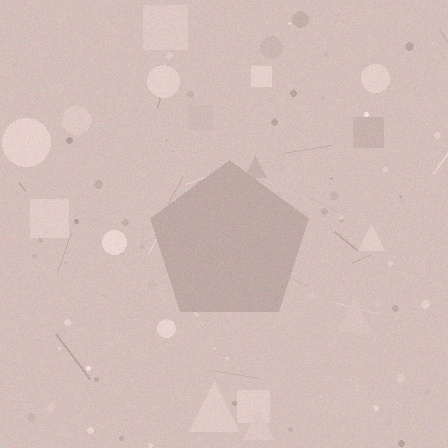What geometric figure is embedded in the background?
A pentagon is embedded in the background.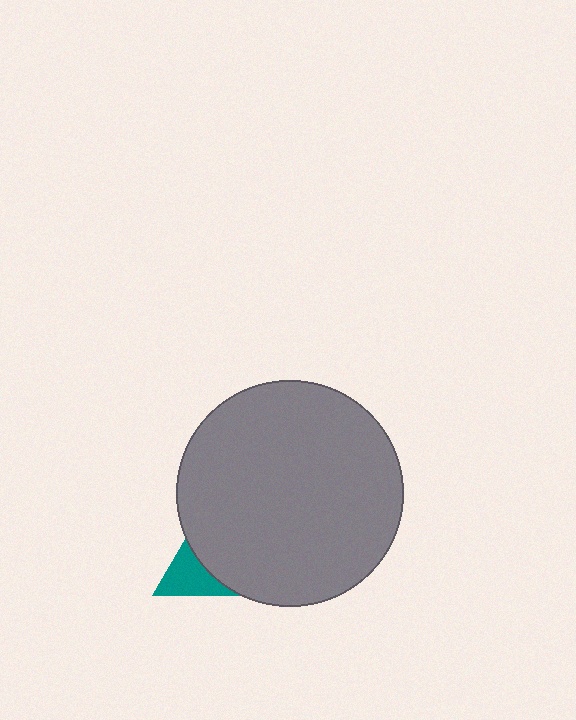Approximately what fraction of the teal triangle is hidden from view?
Roughly 63% of the teal triangle is hidden behind the gray circle.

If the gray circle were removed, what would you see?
You would see the complete teal triangle.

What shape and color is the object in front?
The object in front is a gray circle.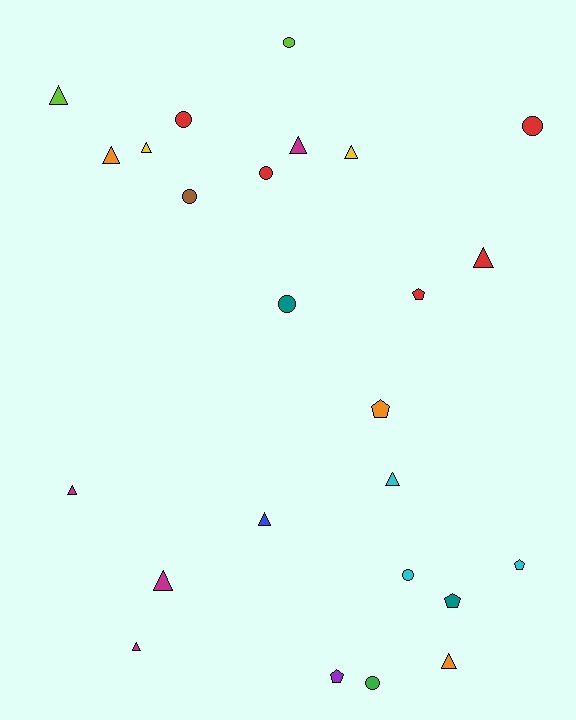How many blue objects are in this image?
There is 1 blue object.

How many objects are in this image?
There are 25 objects.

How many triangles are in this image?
There are 12 triangles.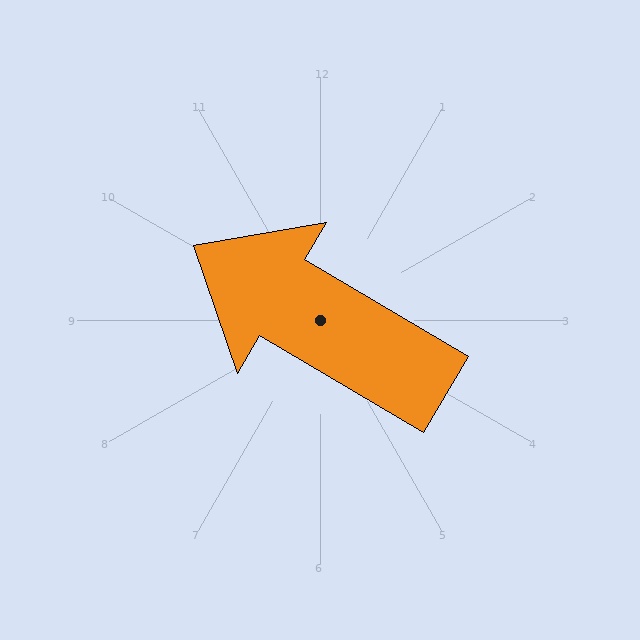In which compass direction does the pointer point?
Northwest.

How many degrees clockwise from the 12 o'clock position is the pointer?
Approximately 301 degrees.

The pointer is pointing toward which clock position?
Roughly 10 o'clock.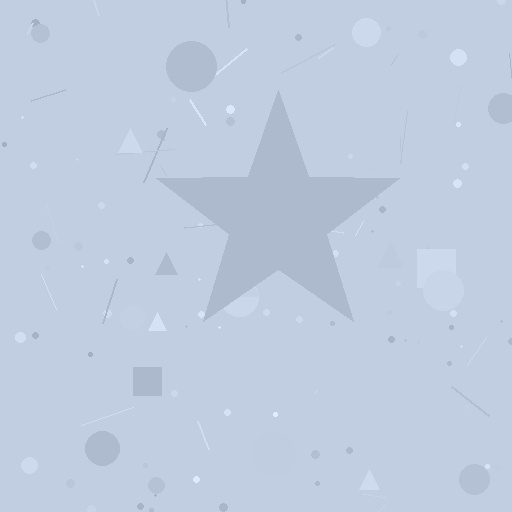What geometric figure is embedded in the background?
A star is embedded in the background.